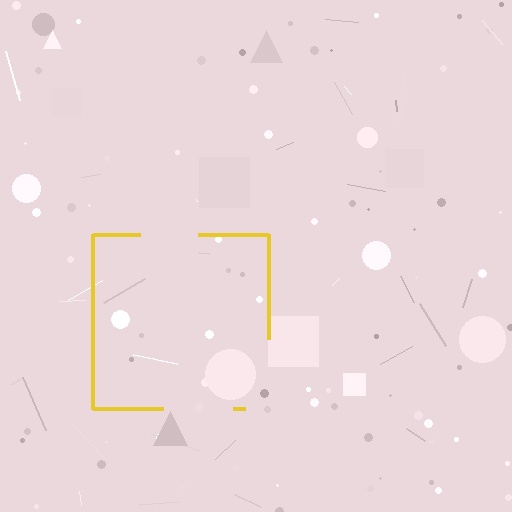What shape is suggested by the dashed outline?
The dashed outline suggests a square.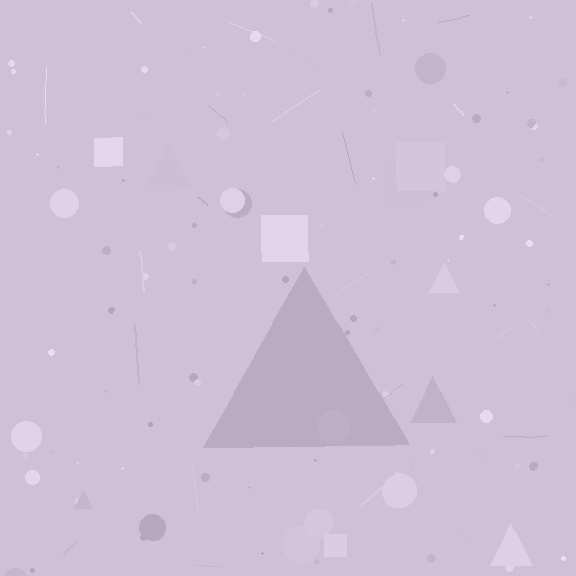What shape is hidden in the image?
A triangle is hidden in the image.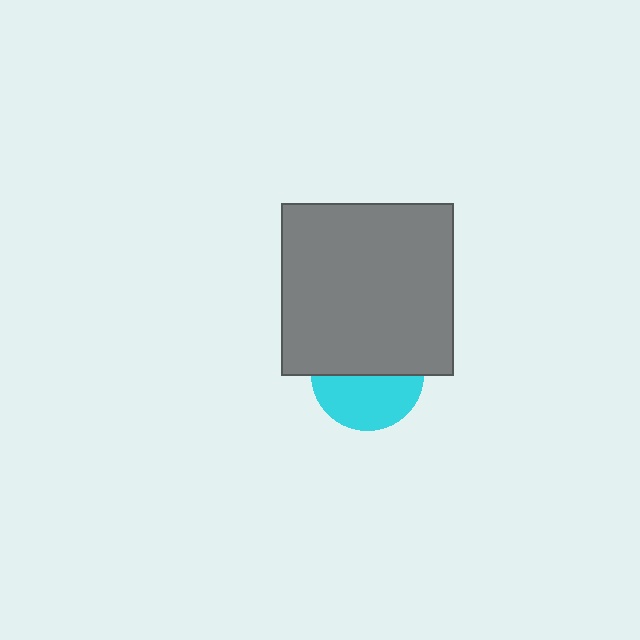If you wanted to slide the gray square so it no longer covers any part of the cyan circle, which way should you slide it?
Slide it up — that is the most direct way to separate the two shapes.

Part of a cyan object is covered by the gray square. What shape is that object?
It is a circle.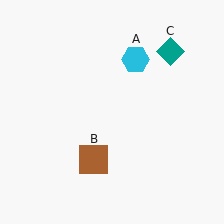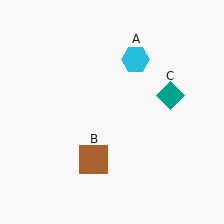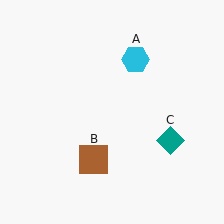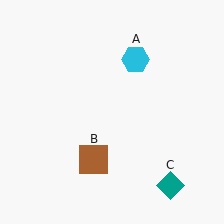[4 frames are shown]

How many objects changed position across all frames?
1 object changed position: teal diamond (object C).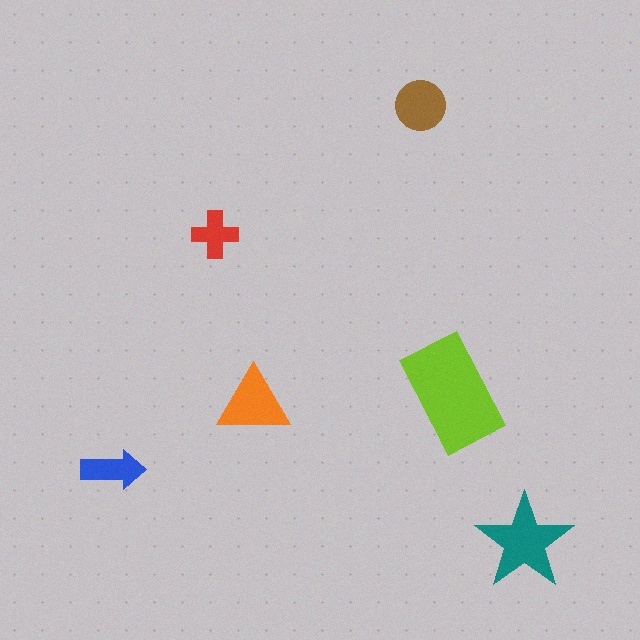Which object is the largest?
The lime rectangle.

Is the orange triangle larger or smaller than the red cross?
Larger.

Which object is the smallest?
The red cross.